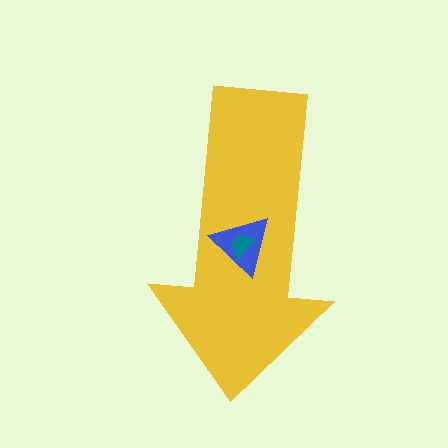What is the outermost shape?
The yellow arrow.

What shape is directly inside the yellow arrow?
The blue triangle.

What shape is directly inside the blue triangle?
The teal trapezoid.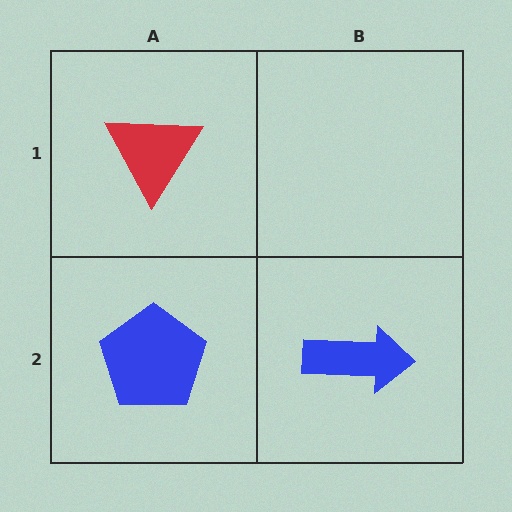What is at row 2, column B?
A blue arrow.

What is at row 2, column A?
A blue pentagon.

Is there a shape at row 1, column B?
No, that cell is empty.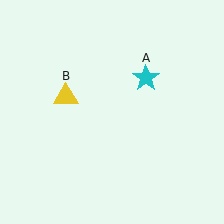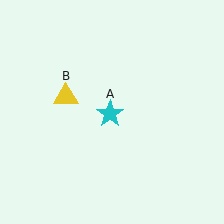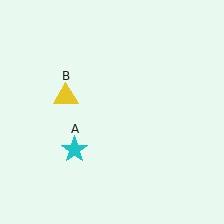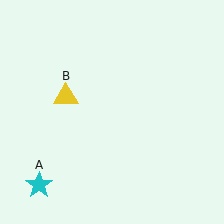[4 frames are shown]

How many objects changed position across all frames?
1 object changed position: cyan star (object A).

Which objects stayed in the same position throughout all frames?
Yellow triangle (object B) remained stationary.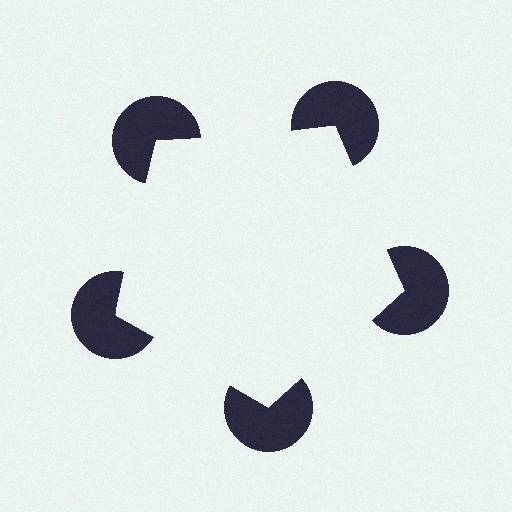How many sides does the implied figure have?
5 sides.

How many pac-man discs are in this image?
There are 5 — one at each vertex of the illusory pentagon.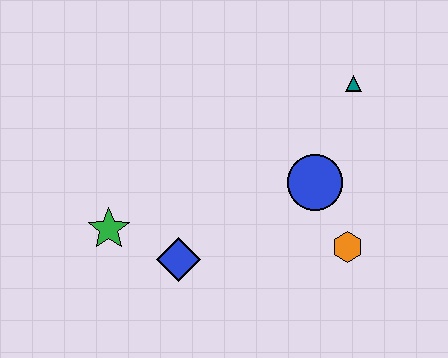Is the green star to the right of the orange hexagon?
No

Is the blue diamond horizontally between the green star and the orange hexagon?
Yes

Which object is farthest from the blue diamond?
The teal triangle is farthest from the blue diamond.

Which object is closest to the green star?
The blue diamond is closest to the green star.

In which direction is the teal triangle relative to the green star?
The teal triangle is to the right of the green star.